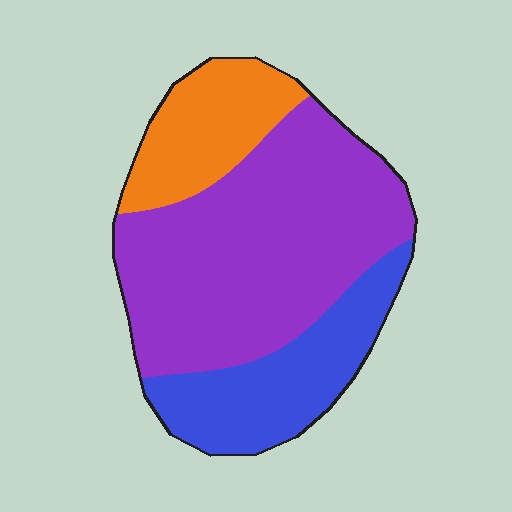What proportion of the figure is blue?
Blue takes up between a sixth and a third of the figure.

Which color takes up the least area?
Orange, at roughly 20%.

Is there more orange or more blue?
Blue.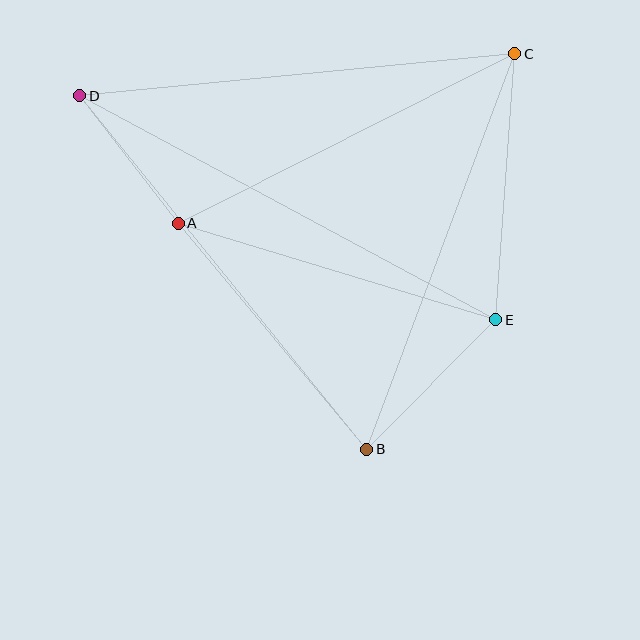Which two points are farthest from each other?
Points D and E are farthest from each other.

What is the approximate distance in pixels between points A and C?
The distance between A and C is approximately 377 pixels.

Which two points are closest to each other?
Points A and D are closest to each other.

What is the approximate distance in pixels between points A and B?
The distance between A and B is approximately 295 pixels.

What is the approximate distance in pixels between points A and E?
The distance between A and E is approximately 332 pixels.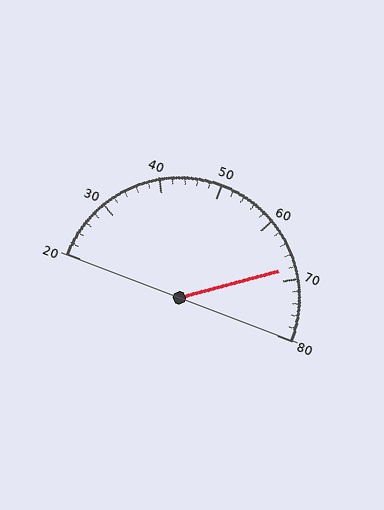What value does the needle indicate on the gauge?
The needle indicates approximately 68.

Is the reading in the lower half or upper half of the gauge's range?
The reading is in the upper half of the range (20 to 80).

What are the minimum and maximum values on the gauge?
The gauge ranges from 20 to 80.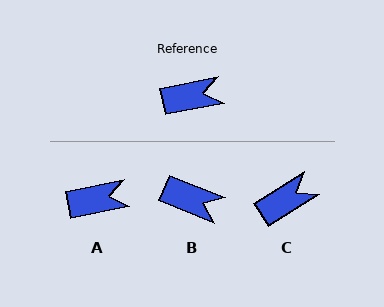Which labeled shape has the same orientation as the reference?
A.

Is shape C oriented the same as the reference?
No, it is off by about 21 degrees.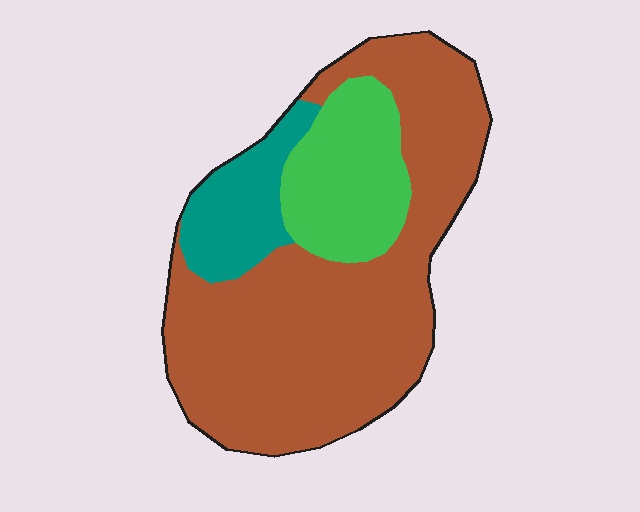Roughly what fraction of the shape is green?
Green takes up about one fifth (1/5) of the shape.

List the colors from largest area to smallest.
From largest to smallest: brown, green, teal.